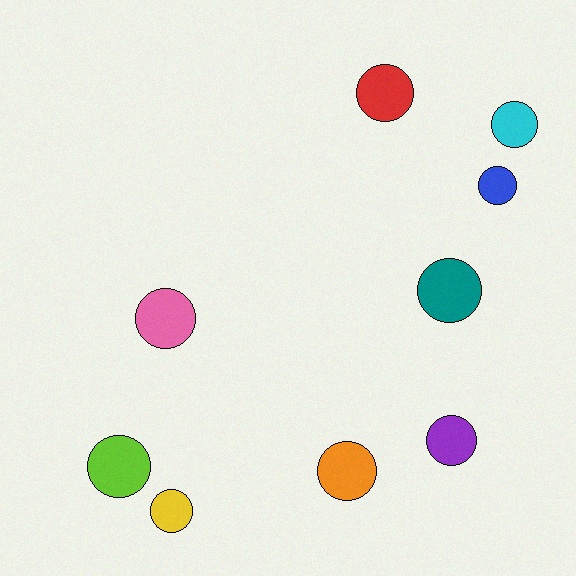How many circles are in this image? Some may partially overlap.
There are 9 circles.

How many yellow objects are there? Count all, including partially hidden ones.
There is 1 yellow object.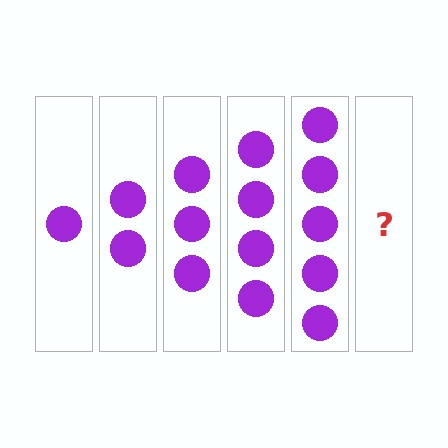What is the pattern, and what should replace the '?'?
The pattern is that each step adds one more circle. The '?' should be 6 circles.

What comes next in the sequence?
The next element should be 6 circles.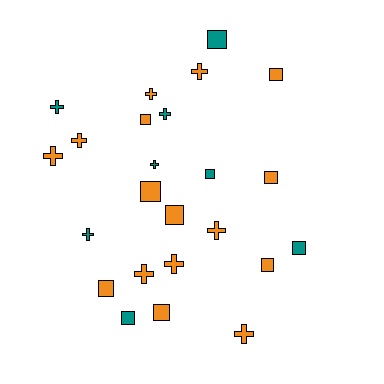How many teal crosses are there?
There are 4 teal crosses.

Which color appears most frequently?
Orange, with 16 objects.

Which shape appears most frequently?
Square, with 12 objects.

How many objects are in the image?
There are 24 objects.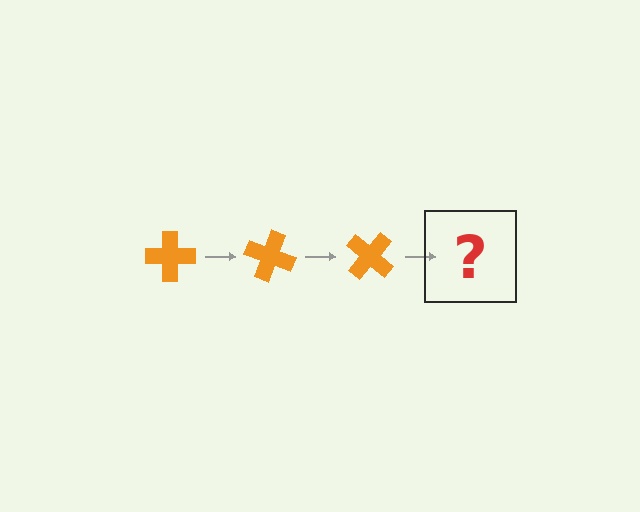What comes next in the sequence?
The next element should be an orange cross rotated 60 degrees.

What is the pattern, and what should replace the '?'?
The pattern is that the cross rotates 20 degrees each step. The '?' should be an orange cross rotated 60 degrees.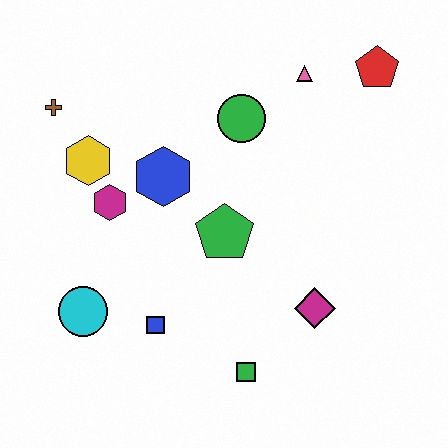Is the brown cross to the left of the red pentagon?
Yes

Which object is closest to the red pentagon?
The pink triangle is closest to the red pentagon.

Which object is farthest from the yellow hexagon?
The red pentagon is farthest from the yellow hexagon.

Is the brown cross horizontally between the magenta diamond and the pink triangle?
No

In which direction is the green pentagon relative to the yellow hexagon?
The green pentagon is to the right of the yellow hexagon.